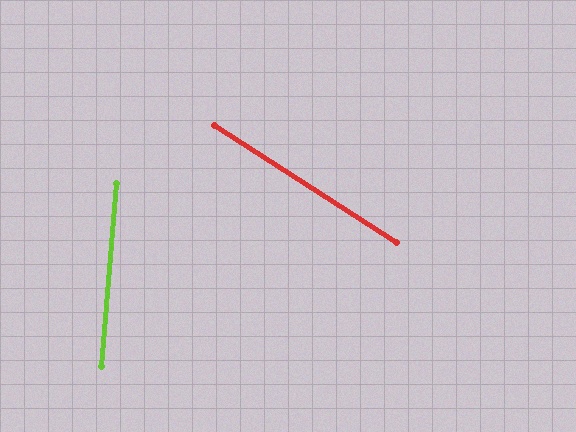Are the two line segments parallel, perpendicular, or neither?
Neither parallel nor perpendicular — they differ by about 62°.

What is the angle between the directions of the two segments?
Approximately 62 degrees.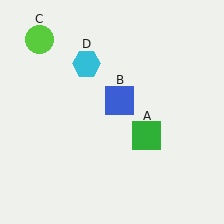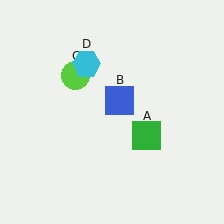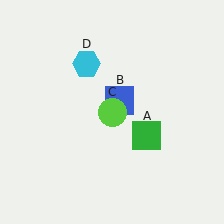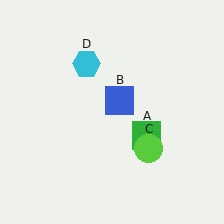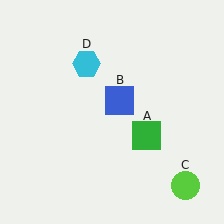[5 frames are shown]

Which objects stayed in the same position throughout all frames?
Green square (object A) and blue square (object B) and cyan hexagon (object D) remained stationary.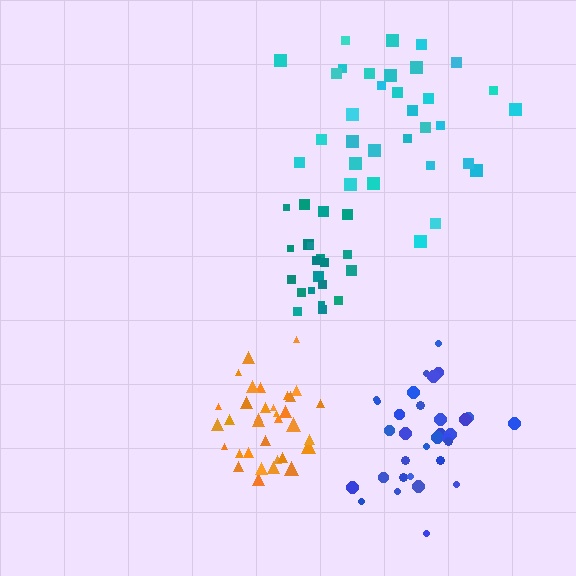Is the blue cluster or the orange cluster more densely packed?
Orange.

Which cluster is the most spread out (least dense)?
Cyan.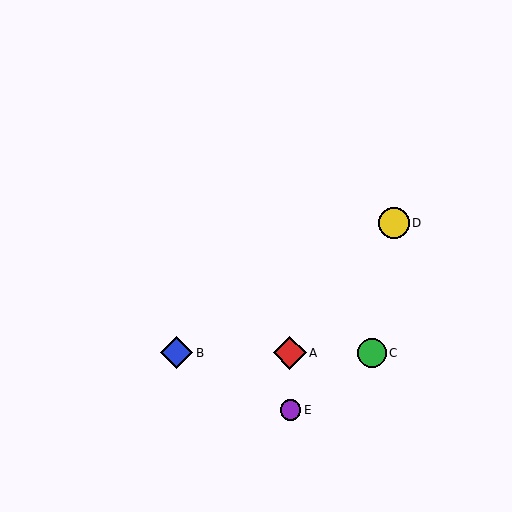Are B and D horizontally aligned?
No, B is at y≈353 and D is at y≈223.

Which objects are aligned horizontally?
Objects A, B, C are aligned horizontally.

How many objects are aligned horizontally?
3 objects (A, B, C) are aligned horizontally.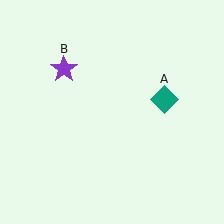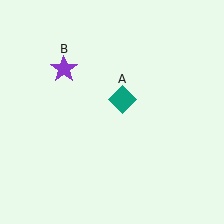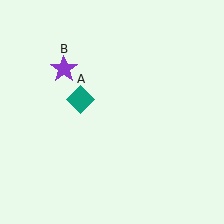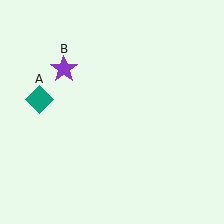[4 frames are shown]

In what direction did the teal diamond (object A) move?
The teal diamond (object A) moved left.